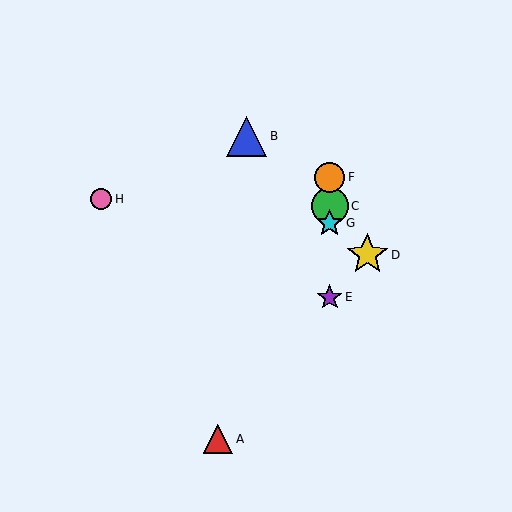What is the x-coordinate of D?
Object D is at x≈367.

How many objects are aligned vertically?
4 objects (C, E, F, G) are aligned vertically.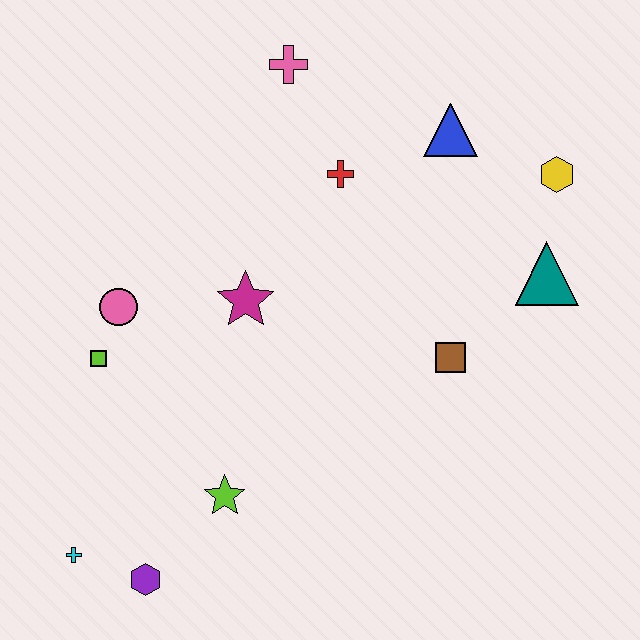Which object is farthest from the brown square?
The cyan cross is farthest from the brown square.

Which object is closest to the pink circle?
The lime square is closest to the pink circle.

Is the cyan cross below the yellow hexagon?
Yes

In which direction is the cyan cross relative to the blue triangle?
The cyan cross is below the blue triangle.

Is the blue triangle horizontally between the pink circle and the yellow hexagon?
Yes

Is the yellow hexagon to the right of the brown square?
Yes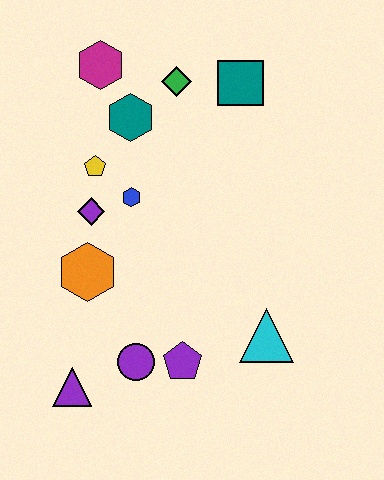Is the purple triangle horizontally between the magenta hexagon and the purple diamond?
No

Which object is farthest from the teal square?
The purple triangle is farthest from the teal square.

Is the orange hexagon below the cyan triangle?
No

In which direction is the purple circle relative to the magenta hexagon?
The purple circle is below the magenta hexagon.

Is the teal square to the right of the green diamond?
Yes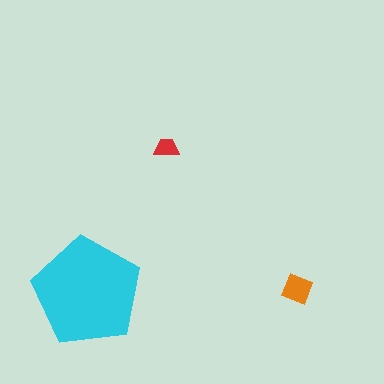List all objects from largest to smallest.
The cyan pentagon, the orange diamond, the red trapezoid.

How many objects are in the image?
There are 3 objects in the image.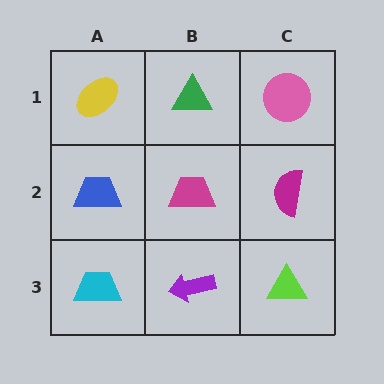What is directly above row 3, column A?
A blue trapezoid.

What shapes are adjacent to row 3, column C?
A magenta semicircle (row 2, column C), a purple arrow (row 3, column B).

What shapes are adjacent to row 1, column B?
A magenta trapezoid (row 2, column B), a yellow ellipse (row 1, column A), a pink circle (row 1, column C).